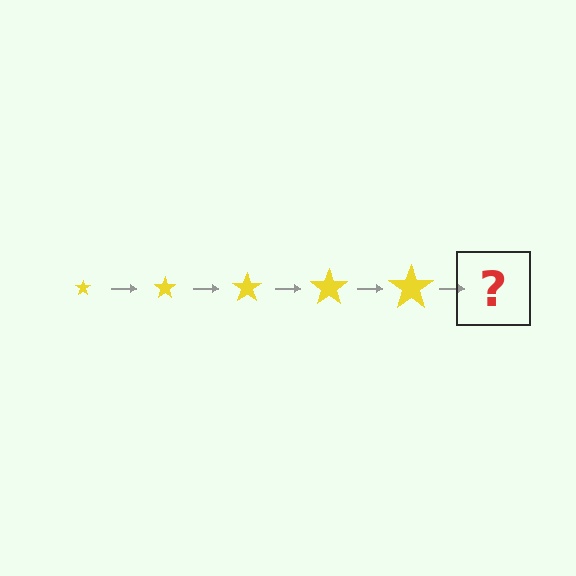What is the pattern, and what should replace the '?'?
The pattern is that the star gets progressively larger each step. The '?' should be a yellow star, larger than the previous one.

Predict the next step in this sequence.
The next step is a yellow star, larger than the previous one.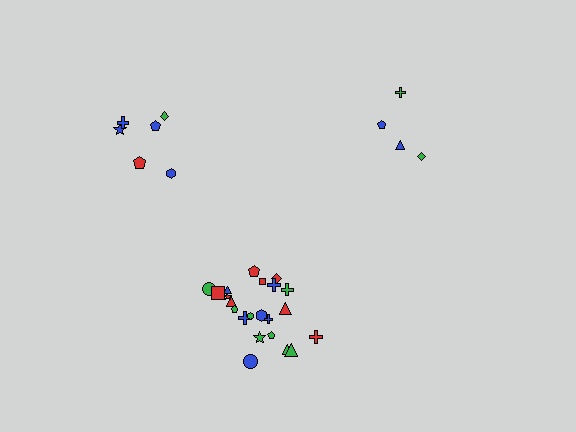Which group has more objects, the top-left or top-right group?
The top-left group.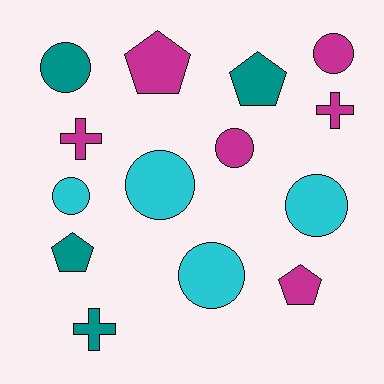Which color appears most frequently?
Magenta, with 6 objects.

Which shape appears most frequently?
Circle, with 7 objects.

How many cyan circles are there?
There are 4 cyan circles.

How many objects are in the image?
There are 14 objects.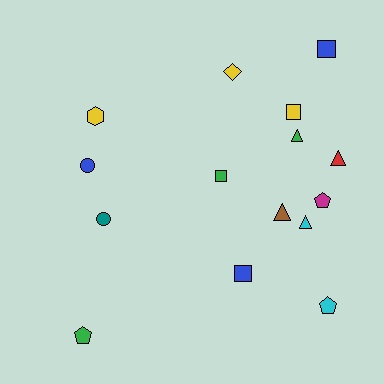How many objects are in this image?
There are 15 objects.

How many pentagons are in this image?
There are 3 pentagons.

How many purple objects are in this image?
There are no purple objects.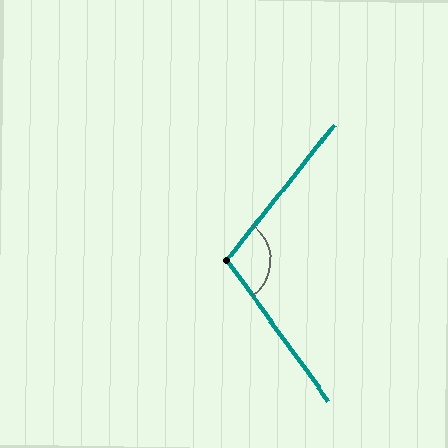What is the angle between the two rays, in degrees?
Approximately 106 degrees.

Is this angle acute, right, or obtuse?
It is obtuse.